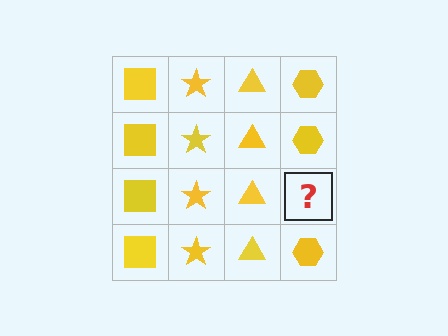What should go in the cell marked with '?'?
The missing cell should contain a yellow hexagon.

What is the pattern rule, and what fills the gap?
The rule is that each column has a consistent shape. The gap should be filled with a yellow hexagon.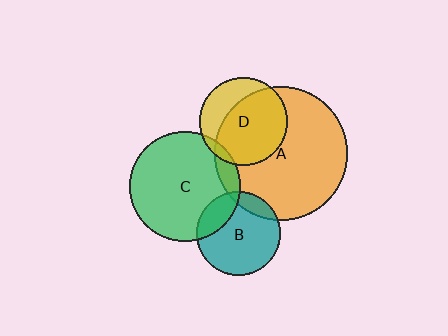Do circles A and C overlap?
Yes.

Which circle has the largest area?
Circle A (orange).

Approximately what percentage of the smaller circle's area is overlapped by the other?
Approximately 10%.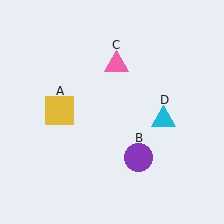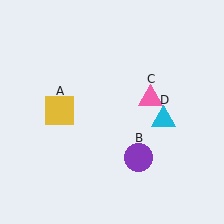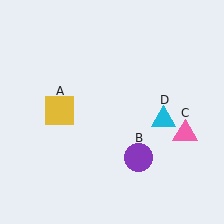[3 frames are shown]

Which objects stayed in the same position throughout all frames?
Yellow square (object A) and purple circle (object B) and cyan triangle (object D) remained stationary.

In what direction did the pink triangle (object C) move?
The pink triangle (object C) moved down and to the right.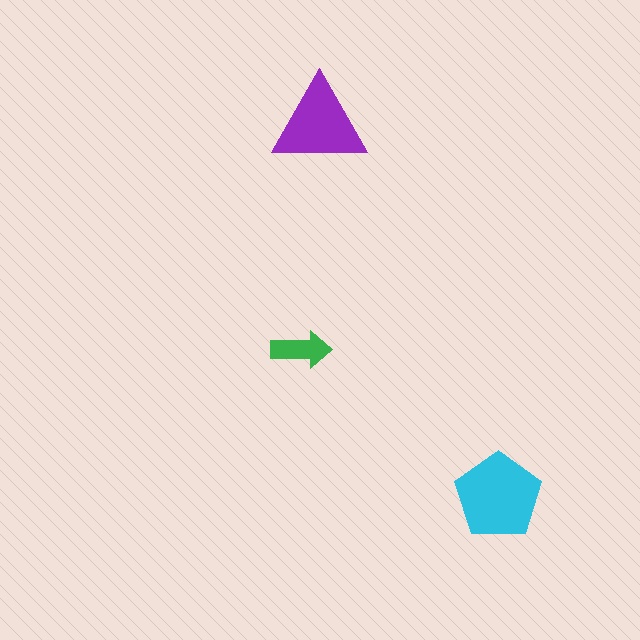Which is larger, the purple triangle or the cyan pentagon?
The cyan pentagon.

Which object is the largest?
The cyan pentagon.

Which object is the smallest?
The green arrow.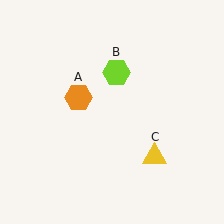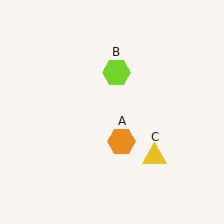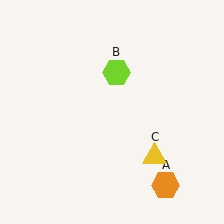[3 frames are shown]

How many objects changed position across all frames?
1 object changed position: orange hexagon (object A).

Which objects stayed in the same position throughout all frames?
Lime hexagon (object B) and yellow triangle (object C) remained stationary.